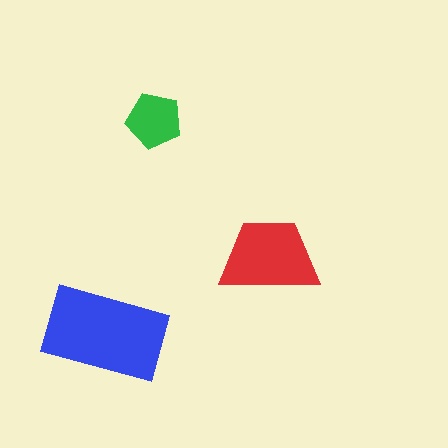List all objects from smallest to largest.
The green pentagon, the red trapezoid, the blue rectangle.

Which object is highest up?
The green pentagon is topmost.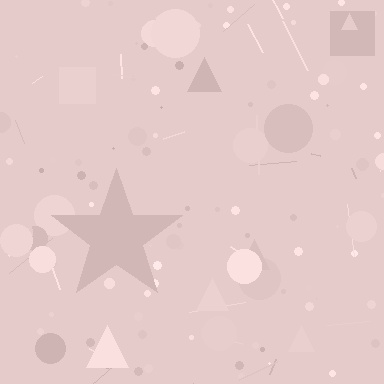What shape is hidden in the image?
A star is hidden in the image.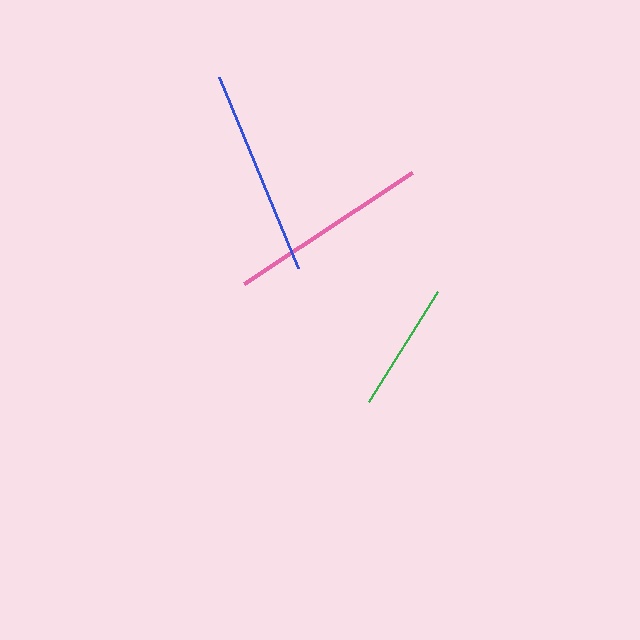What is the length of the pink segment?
The pink segment is approximately 201 pixels long.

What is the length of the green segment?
The green segment is approximately 130 pixels long.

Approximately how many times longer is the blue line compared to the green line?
The blue line is approximately 1.6 times the length of the green line.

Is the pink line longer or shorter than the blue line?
The blue line is longer than the pink line.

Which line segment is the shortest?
The green line is the shortest at approximately 130 pixels.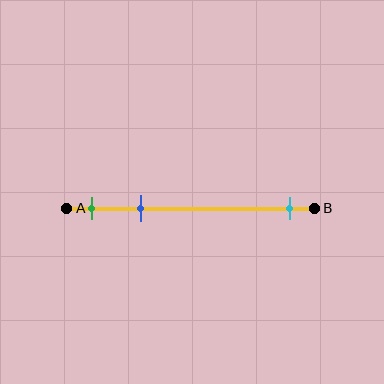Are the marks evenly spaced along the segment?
No, the marks are not evenly spaced.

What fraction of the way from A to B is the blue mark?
The blue mark is approximately 30% (0.3) of the way from A to B.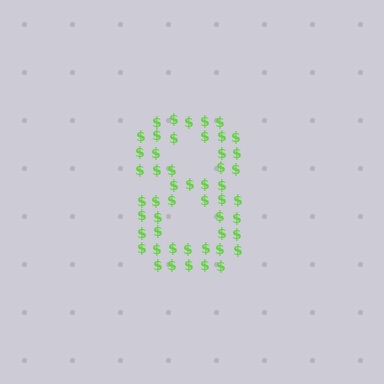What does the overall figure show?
The overall figure shows the digit 8.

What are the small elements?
The small elements are dollar signs.